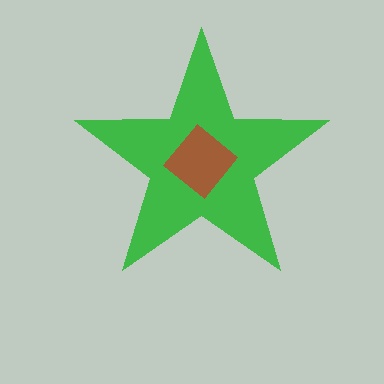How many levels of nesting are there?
2.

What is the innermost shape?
The brown diamond.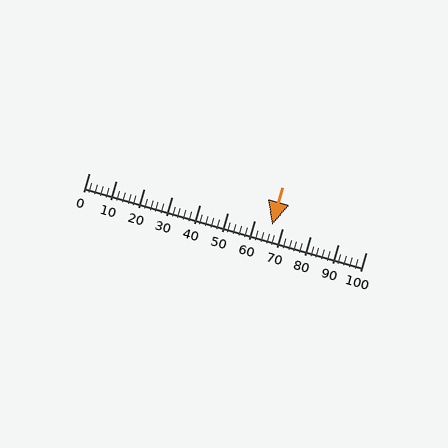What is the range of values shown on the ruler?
The ruler shows values from 0 to 100.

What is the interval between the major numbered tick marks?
The major tick marks are spaced 10 units apart.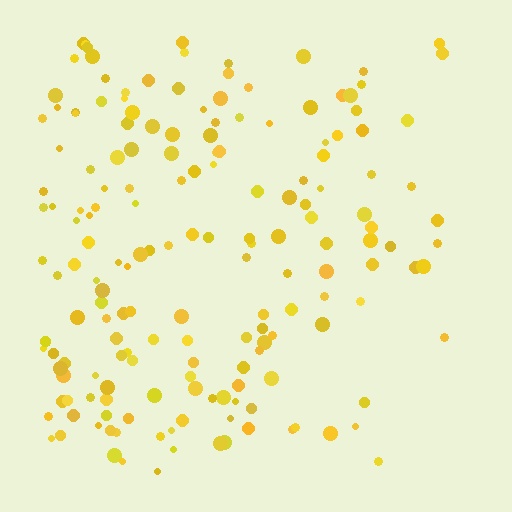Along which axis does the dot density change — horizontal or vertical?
Horizontal.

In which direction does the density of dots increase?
From right to left, with the left side densest.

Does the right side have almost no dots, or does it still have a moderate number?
Still a moderate number, just noticeably fewer than the left.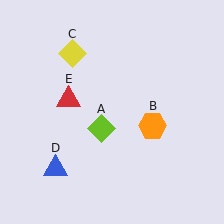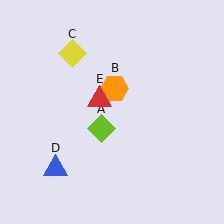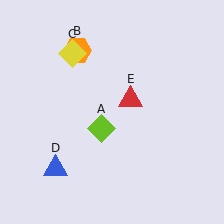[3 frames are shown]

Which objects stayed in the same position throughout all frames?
Lime diamond (object A) and yellow diamond (object C) and blue triangle (object D) remained stationary.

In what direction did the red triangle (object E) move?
The red triangle (object E) moved right.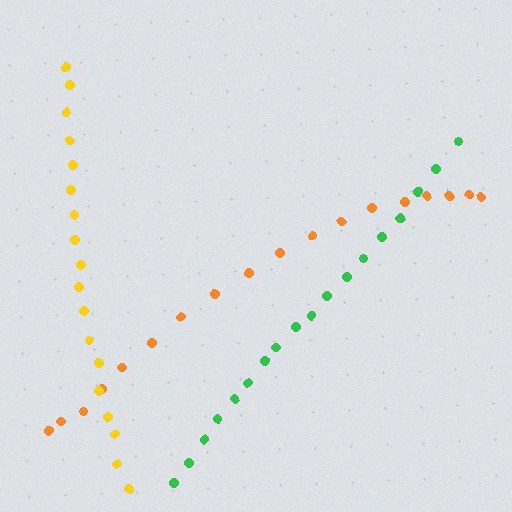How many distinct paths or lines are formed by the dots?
There are 3 distinct paths.